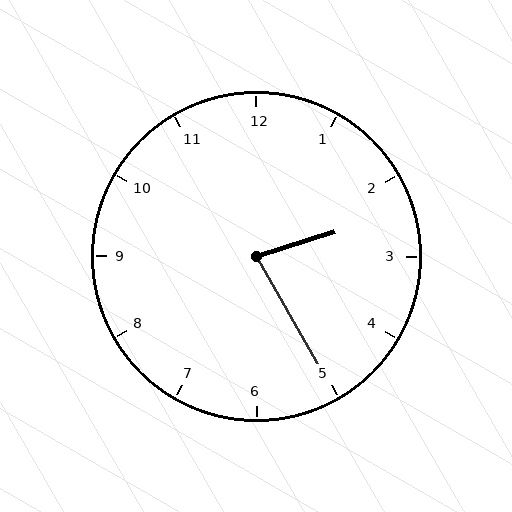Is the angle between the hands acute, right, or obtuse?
It is acute.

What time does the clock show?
2:25.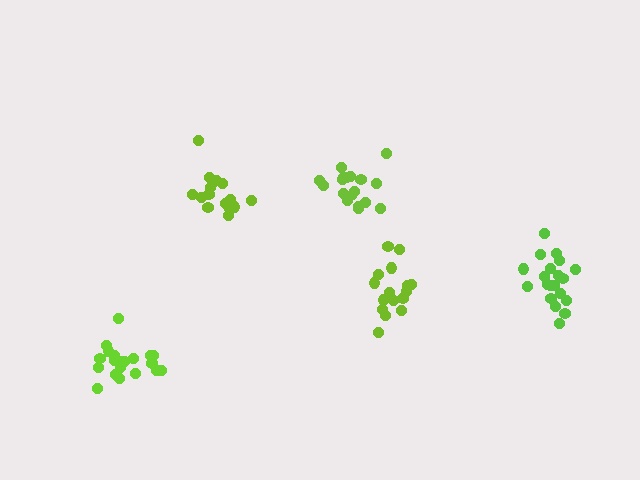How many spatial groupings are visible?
There are 5 spatial groupings.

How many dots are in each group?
Group 1: 17 dots, Group 2: 20 dots, Group 3: 20 dots, Group 4: 17 dots, Group 5: 18 dots (92 total).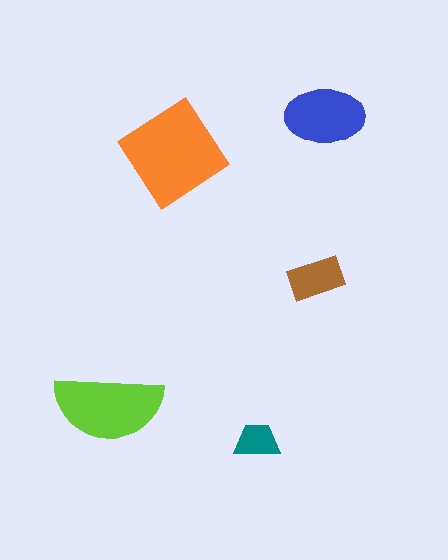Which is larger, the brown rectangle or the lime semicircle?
The lime semicircle.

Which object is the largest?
The orange diamond.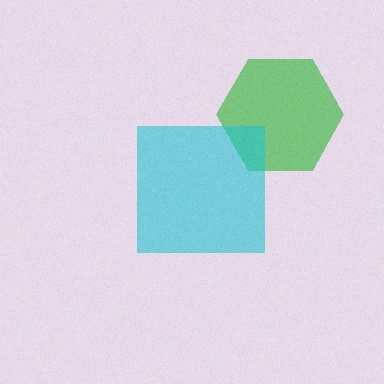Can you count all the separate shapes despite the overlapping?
Yes, there are 2 separate shapes.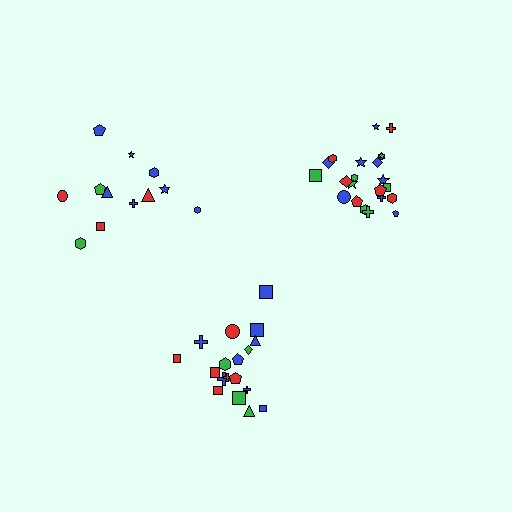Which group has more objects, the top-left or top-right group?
The top-right group.